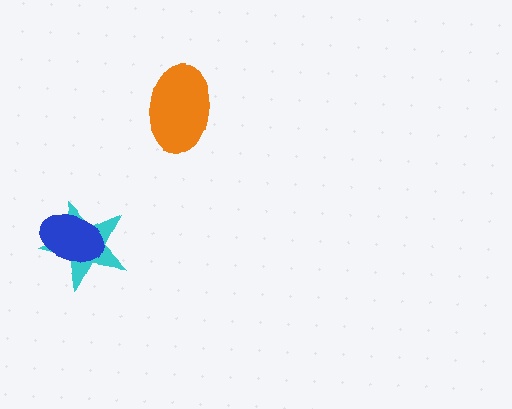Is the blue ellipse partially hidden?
No, no other shape covers it.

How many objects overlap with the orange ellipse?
0 objects overlap with the orange ellipse.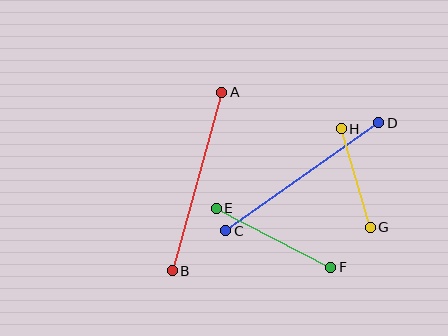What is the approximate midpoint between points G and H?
The midpoint is at approximately (356, 178) pixels.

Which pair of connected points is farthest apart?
Points C and D are farthest apart.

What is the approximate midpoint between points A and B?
The midpoint is at approximately (197, 182) pixels.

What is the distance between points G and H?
The distance is approximately 102 pixels.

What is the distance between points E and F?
The distance is approximately 129 pixels.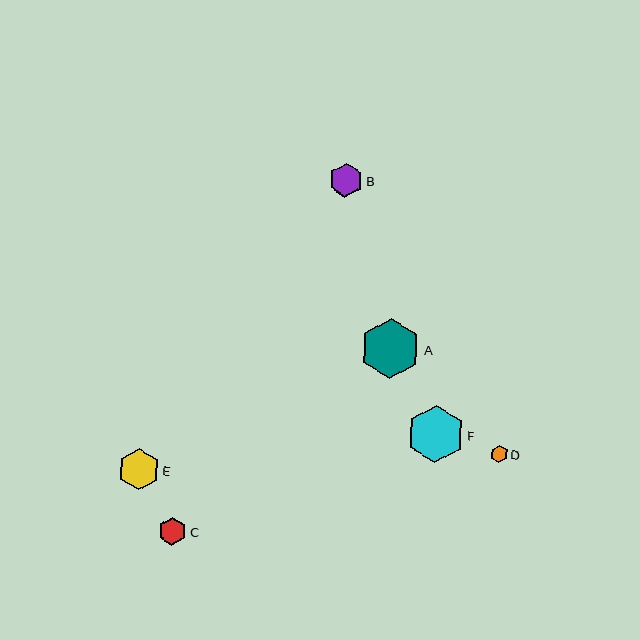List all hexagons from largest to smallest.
From largest to smallest: A, F, E, B, C, D.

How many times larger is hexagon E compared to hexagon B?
Hexagon E is approximately 1.2 times the size of hexagon B.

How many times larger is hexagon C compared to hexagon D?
Hexagon C is approximately 1.6 times the size of hexagon D.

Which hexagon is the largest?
Hexagon A is the largest with a size of approximately 60 pixels.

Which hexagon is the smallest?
Hexagon D is the smallest with a size of approximately 17 pixels.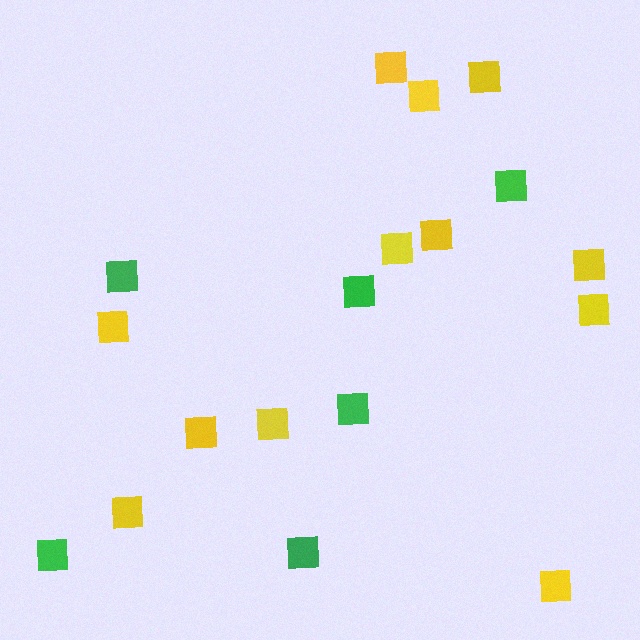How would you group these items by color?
There are 2 groups: one group of green squares (6) and one group of yellow squares (12).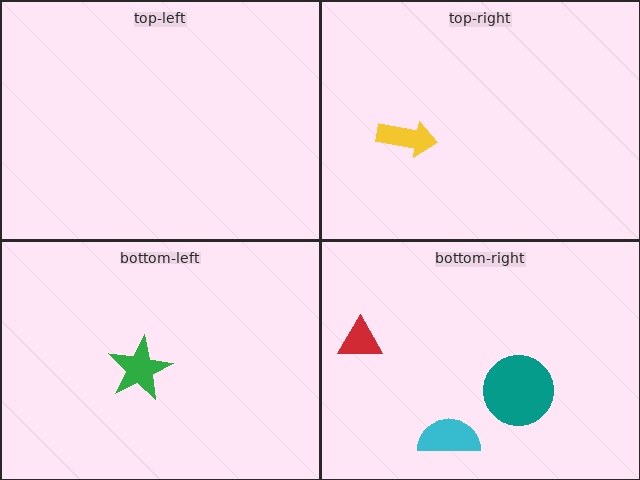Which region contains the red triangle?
The bottom-right region.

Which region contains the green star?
The bottom-left region.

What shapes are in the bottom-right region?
The cyan semicircle, the red triangle, the teal circle.